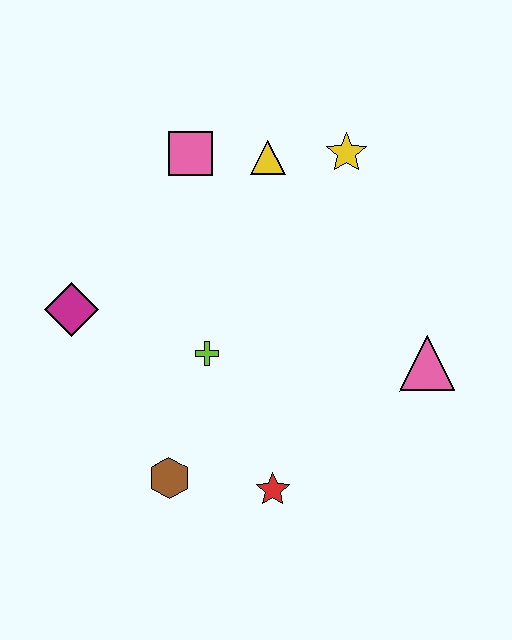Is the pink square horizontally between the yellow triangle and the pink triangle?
No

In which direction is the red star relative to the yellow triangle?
The red star is below the yellow triangle.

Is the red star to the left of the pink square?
No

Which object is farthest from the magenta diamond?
The pink triangle is farthest from the magenta diamond.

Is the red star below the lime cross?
Yes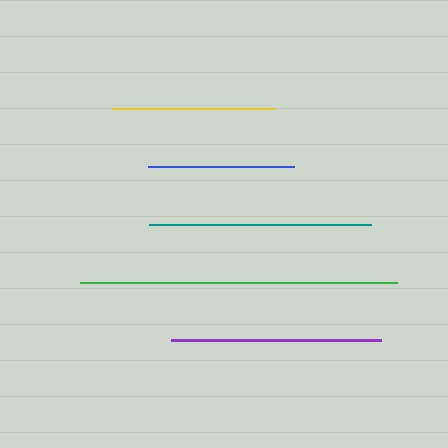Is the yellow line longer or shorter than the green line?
The green line is longer than the yellow line.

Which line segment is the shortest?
The blue line is the shortest at approximately 146 pixels.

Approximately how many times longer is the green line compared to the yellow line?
The green line is approximately 2.0 times the length of the yellow line.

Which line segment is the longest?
The green line is the longest at approximately 317 pixels.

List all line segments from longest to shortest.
From longest to shortest: green, teal, purple, yellow, blue.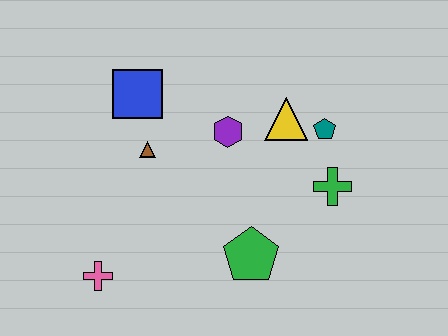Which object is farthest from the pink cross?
The teal pentagon is farthest from the pink cross.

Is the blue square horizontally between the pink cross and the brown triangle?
Yes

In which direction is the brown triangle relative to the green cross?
The brown triangle is to the left of the green cross.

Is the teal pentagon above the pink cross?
Yes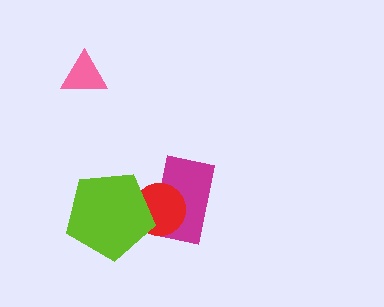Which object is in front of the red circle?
The lime pentagon is in front of the red circle.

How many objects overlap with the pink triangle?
0 objects overlap with the pink triangle.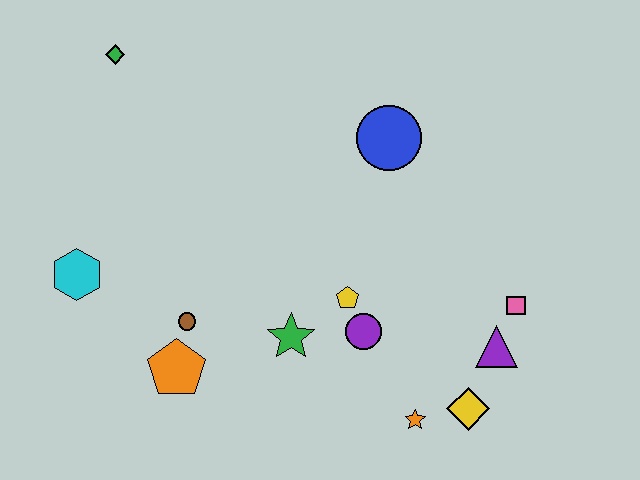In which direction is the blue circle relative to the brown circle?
The blue circle is to the right of the brown circle.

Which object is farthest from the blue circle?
The cyan hexagon is farthest from the blue circle.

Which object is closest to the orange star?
The yellow diamond is closest to the orange star.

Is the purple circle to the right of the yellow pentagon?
Yes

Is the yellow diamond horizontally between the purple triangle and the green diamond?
Yes